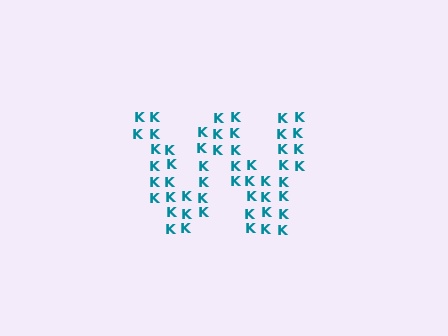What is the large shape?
The large shape is the letter W.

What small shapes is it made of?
It is made of small letter K's.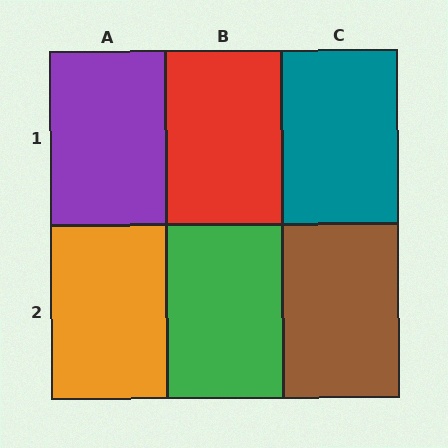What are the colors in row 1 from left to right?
Purple, red, teal.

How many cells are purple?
1 cell is purple.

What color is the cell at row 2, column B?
Green.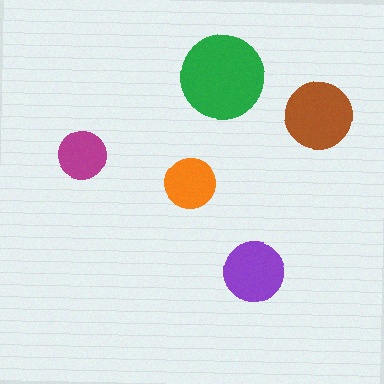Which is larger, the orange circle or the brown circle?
The brown one.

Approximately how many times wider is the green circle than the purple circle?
About 1.5 times wider.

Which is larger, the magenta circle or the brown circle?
The brown one.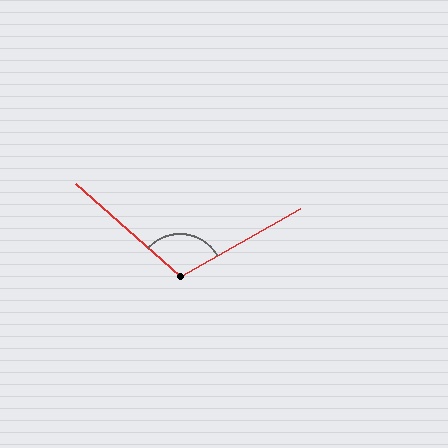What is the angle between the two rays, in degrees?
Approximately 109 degrees.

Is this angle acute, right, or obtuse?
It is obtuse.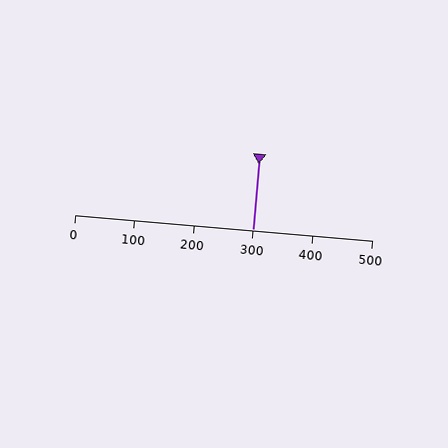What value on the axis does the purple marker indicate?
The marker indicates approximately 300.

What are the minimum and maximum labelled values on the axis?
The axis runs from 0 to 500.